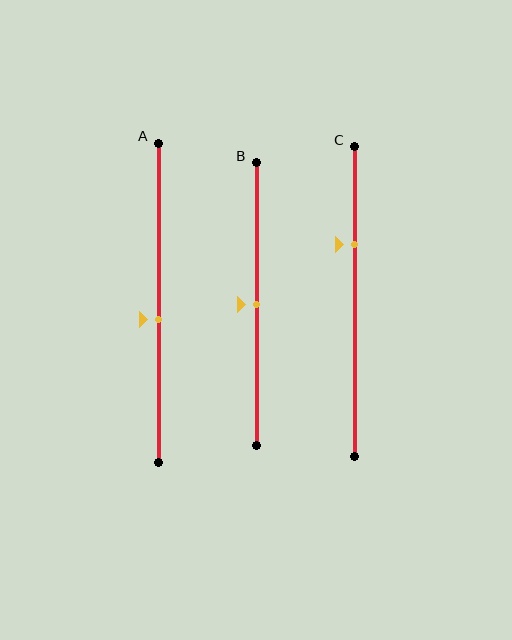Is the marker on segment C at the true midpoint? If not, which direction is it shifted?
No, the marker on segment C is shifted upward by about 18% of the segment length.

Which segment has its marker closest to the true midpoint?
Segment B has its marker closest to the true midpoint.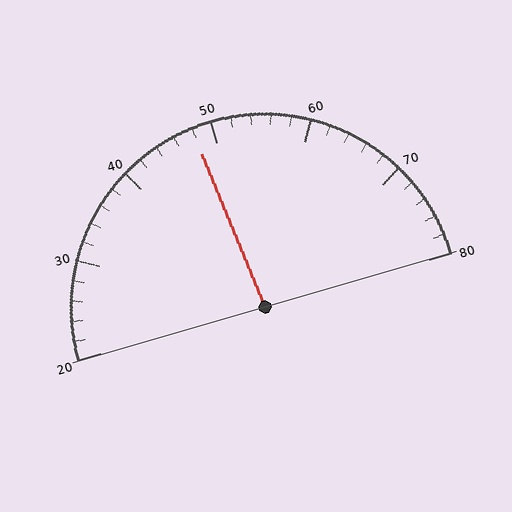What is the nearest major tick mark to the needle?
The nearest major tick mark is 50.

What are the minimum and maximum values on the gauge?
The gauge ranges from 20 to 80.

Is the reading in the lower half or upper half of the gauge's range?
The reading is in the lower half of the range (20 to 80).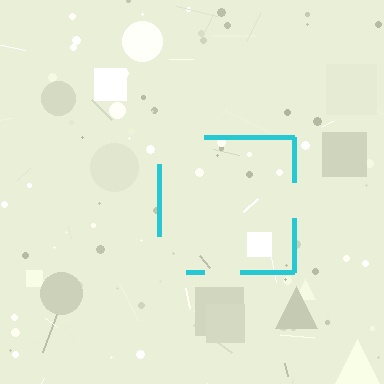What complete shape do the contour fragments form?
The contour fragments form a square.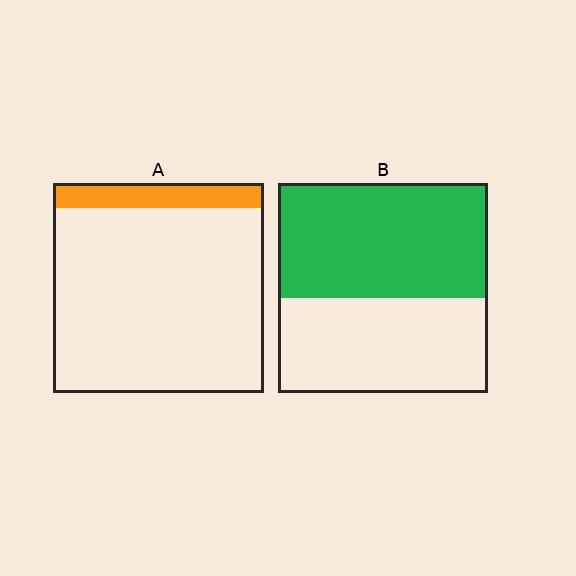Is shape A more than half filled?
No.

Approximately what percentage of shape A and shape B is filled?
A is approximately 10% and B is approximately 55%.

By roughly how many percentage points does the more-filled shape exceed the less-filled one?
By roughly 45 percentage points (B over A).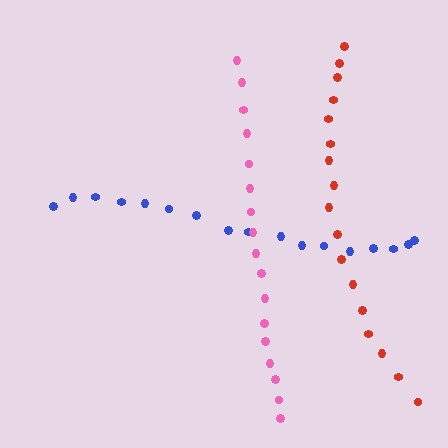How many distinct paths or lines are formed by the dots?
There are 3 distinct paths.